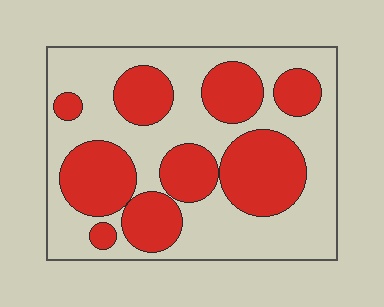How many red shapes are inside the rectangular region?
9.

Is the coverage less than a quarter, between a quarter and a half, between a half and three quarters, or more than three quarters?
Between a quarter and a half.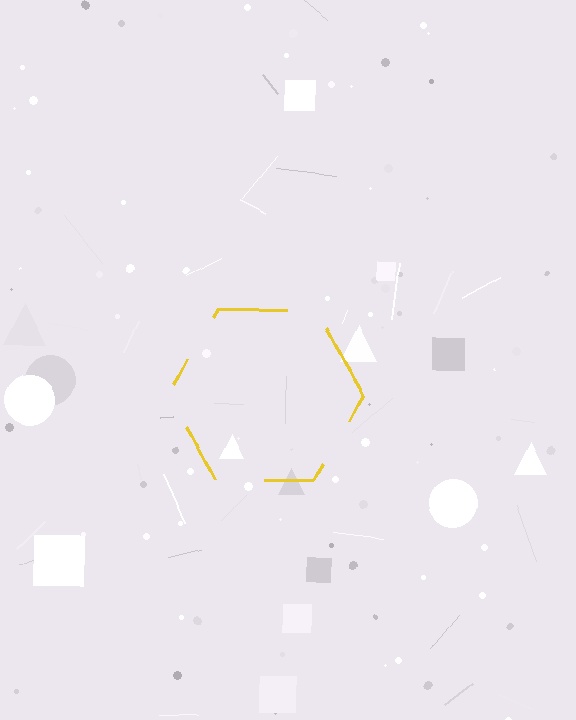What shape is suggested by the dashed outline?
The dashed outline suggests a hexagon.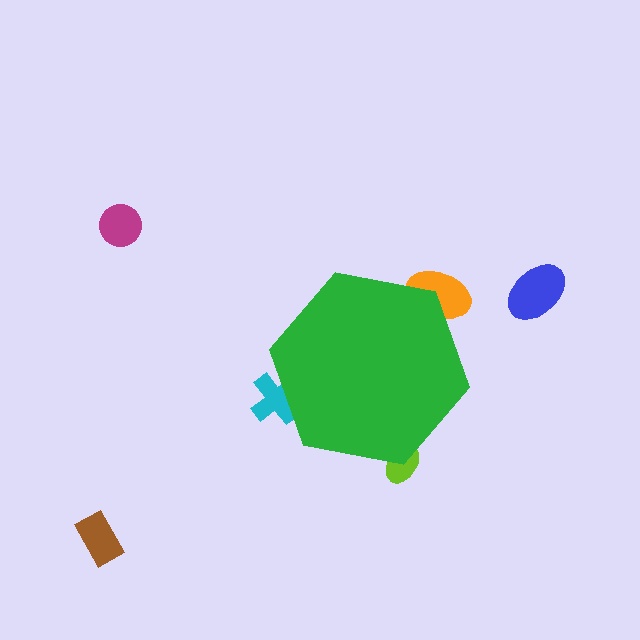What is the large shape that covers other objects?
A green hexagon.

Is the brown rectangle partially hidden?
No, the brown rectangle is fully visible.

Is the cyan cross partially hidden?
Yes, the cyan cross is partially hidden behind the green hexagon.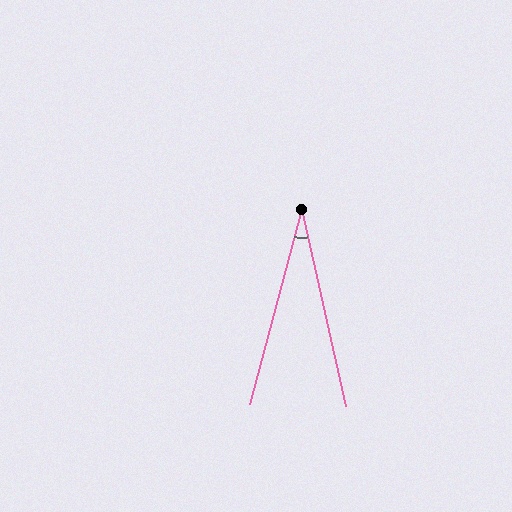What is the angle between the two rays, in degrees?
Approximately 28 degrees.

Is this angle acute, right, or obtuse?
It is acute.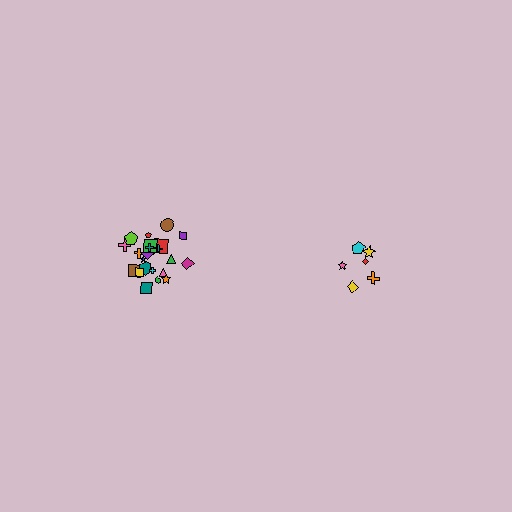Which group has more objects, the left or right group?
The left group.